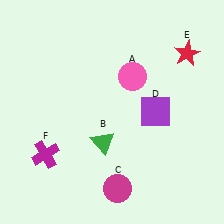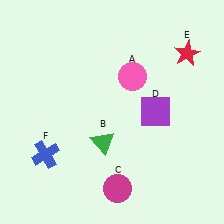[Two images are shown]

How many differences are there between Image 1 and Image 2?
There is 1 difference between the two images.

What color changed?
The cross (F) changed from magenta in Image 1 to blue in Image 2.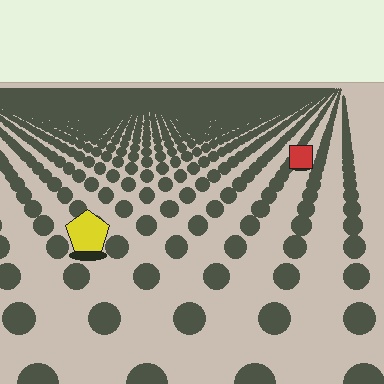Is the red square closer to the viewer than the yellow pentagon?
No. The yellow pentagon is closer — you can tell from the texture gradient: the ground texture is coarser near it.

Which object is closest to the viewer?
The yellow pentagon is closest. The texture marks near it are larger and more spread out.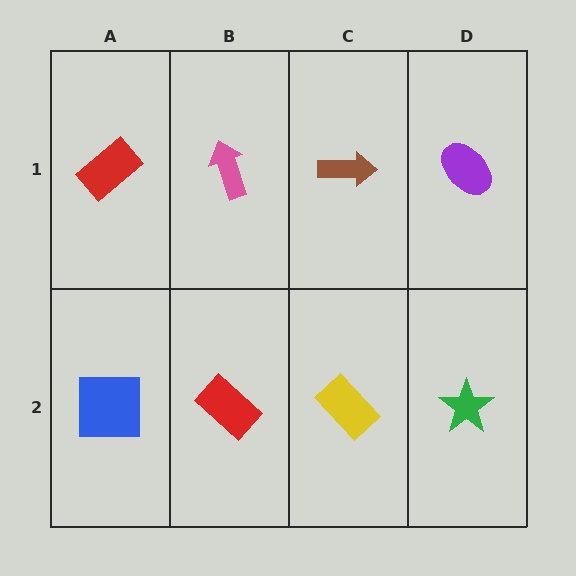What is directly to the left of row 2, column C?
A red rectangle.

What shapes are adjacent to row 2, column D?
A purple ellipse (row 1, column D), a yellow rectangle (row 2, column C).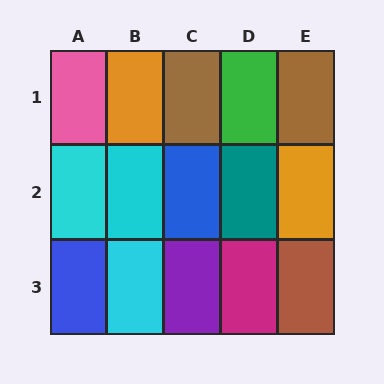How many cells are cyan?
3 cells are cyan.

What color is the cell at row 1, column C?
Brown.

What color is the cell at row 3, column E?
Brown.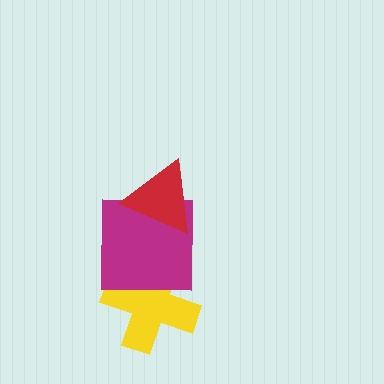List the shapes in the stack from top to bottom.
From top to bottom: the red triangle, the magenta square, the yellow cross.